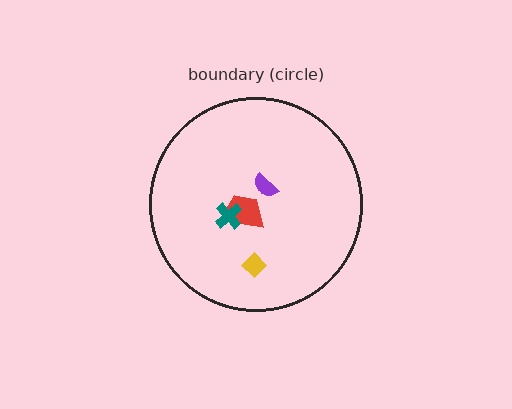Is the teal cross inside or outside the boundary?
Inside.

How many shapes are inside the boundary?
4 inside, 0 outside.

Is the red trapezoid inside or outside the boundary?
Inside.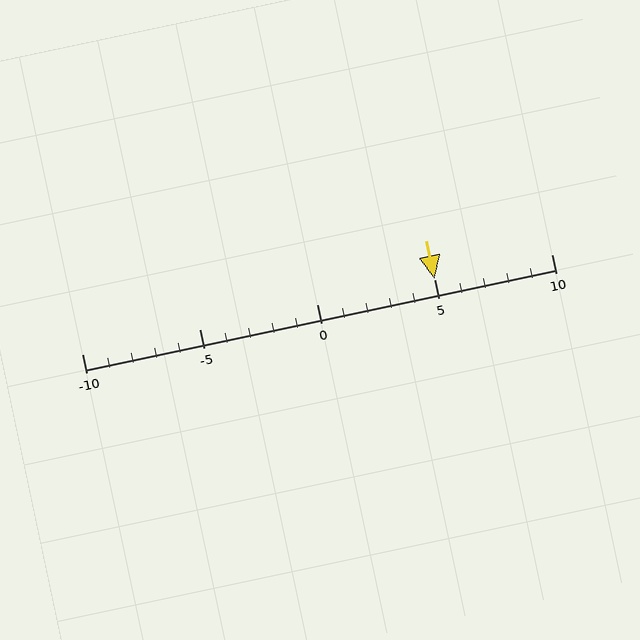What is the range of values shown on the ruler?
The ruler shows values from -10 to 10.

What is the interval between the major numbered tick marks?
The major tick marks are spaced 5 units apart.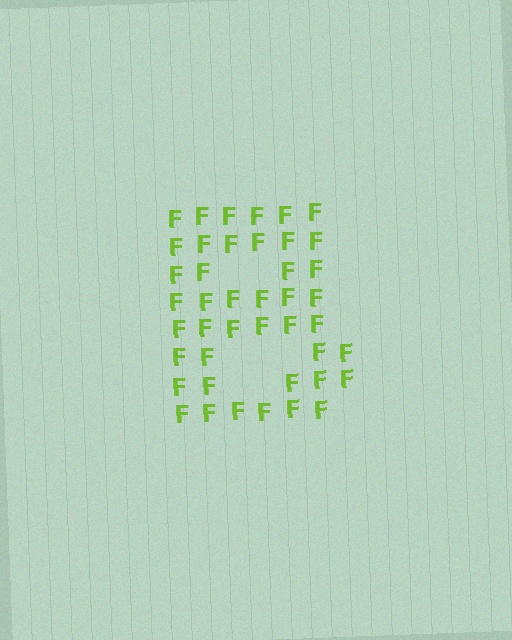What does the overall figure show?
The overall figure shows the letter B.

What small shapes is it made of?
It is made of small letter F's.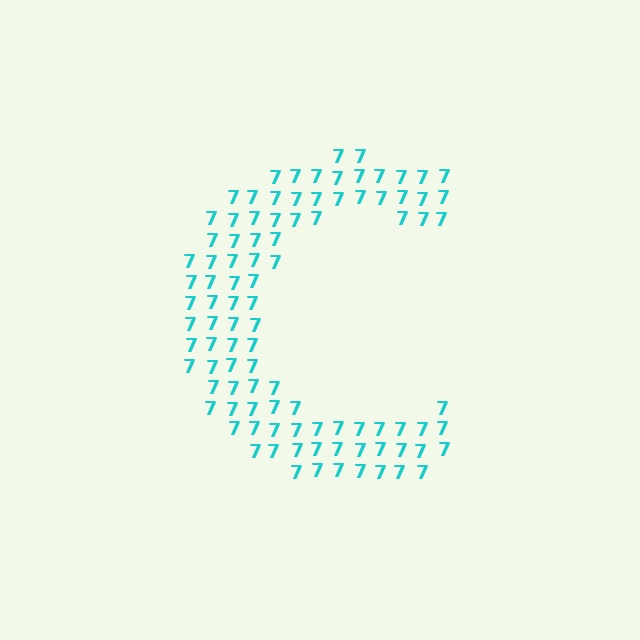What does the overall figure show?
The overall figure shows the letter C.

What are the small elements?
The small elements are digit 7's.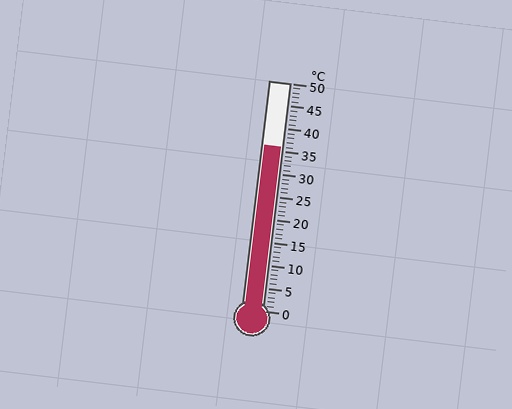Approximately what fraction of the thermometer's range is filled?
The thermometer is filled to approximately 70% of its range.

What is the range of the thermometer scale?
The thermometer scale ranges from 0°C to 50°C.